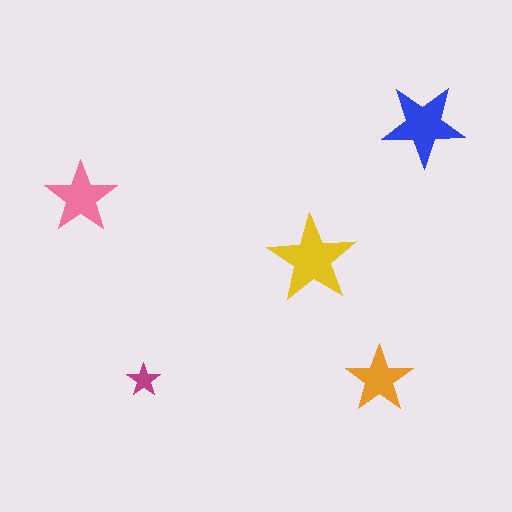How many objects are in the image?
There are 5 objects in the image.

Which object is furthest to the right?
The blue star is rightmost.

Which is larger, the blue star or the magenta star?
The blue one.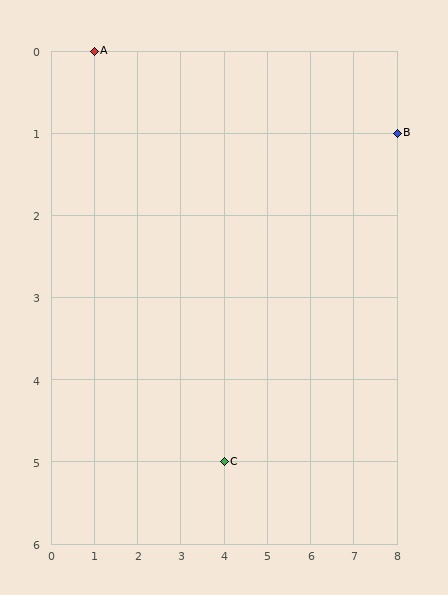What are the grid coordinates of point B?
Point B is at grid coordinates (8, 1).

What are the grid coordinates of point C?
Point C is at grid coordinates (4, 5).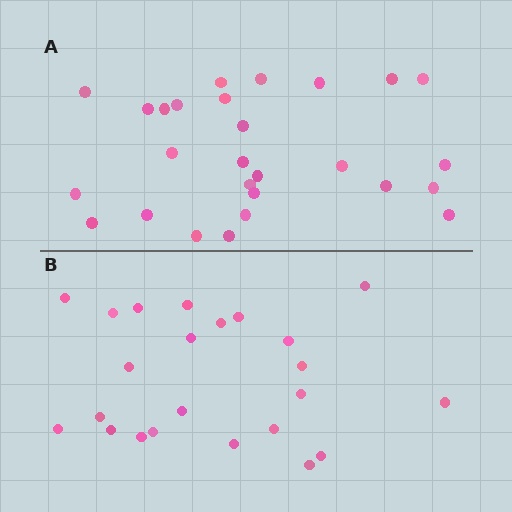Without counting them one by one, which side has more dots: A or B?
Region A (the top region) has more dots.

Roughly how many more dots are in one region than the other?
Region A has about 4 more dots than region B.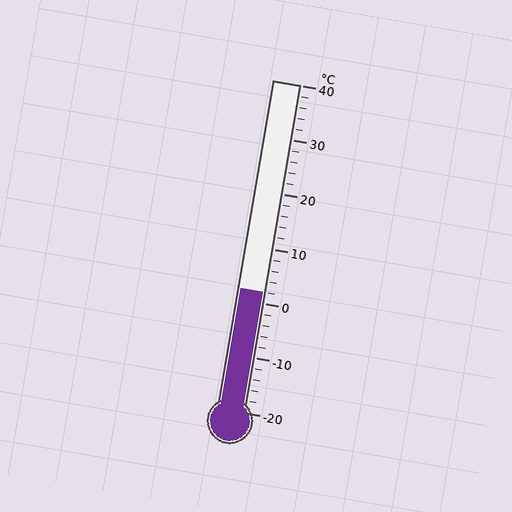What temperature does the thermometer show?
The thermometer shows approximately 2°C.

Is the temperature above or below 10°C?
The temperature is below 10°C.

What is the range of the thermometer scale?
The thermometer scale ranges from -20°C to 40°C.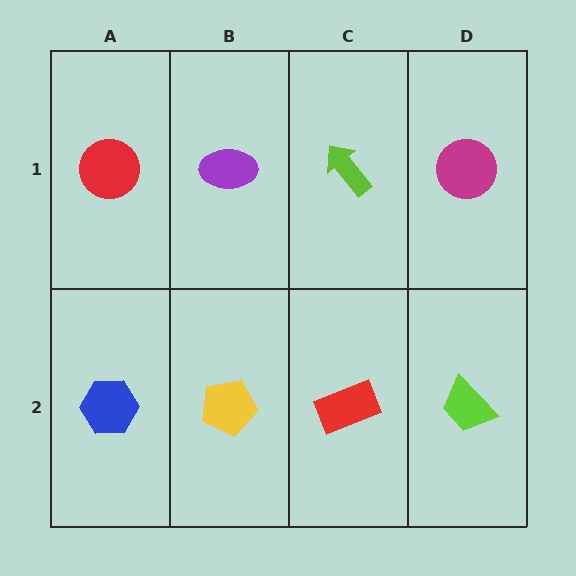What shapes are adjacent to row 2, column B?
A purple ellipse (row 1, column B), a blue hexagon (row 2, column A), a red rectangle (row 2, column C).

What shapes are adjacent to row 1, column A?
A blue hexagon (row 2, column A), a purple ellipse (row 1, column B).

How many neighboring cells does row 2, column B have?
3.